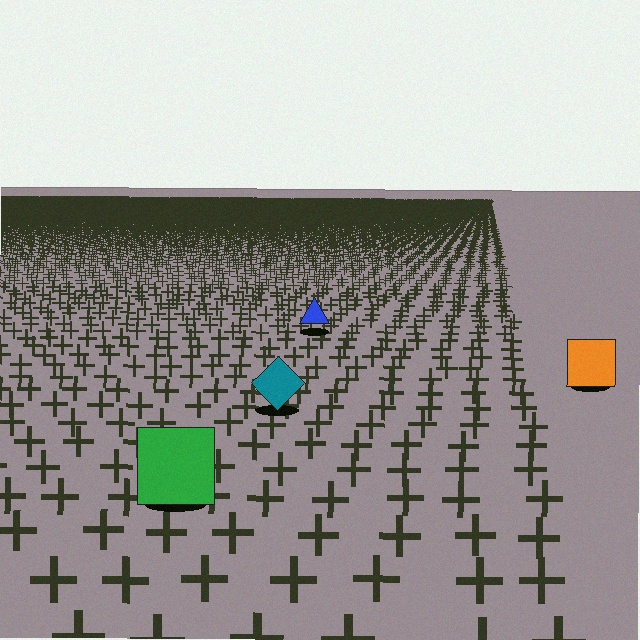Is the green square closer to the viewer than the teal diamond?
Yes. The green square is closer — you can tell from the texture gradient: the ground texture is coarser near it.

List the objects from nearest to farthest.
From nearest to farthest: the green square, the teal diamond, the orange square, the blue triangle.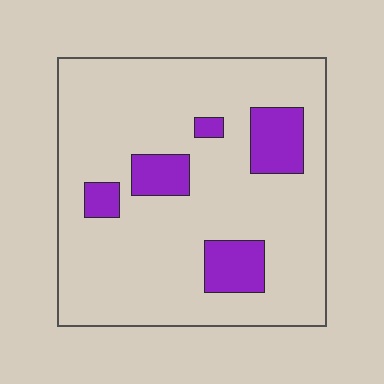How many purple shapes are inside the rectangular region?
5.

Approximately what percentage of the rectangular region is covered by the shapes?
Approximately 15%.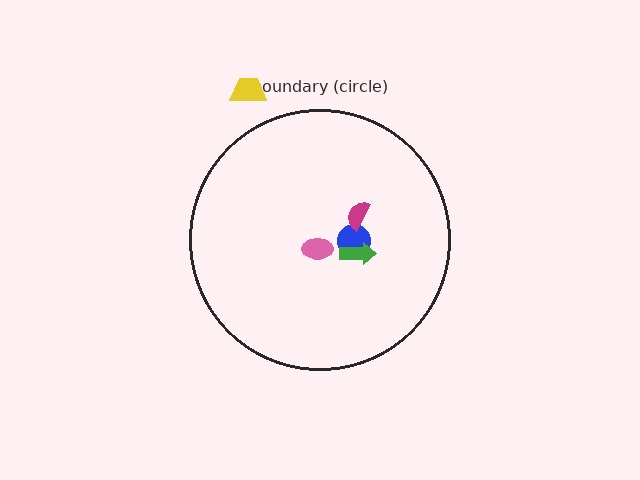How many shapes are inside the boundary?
4 inside, 1 outside.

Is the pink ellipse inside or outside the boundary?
Inside.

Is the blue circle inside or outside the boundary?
Inside.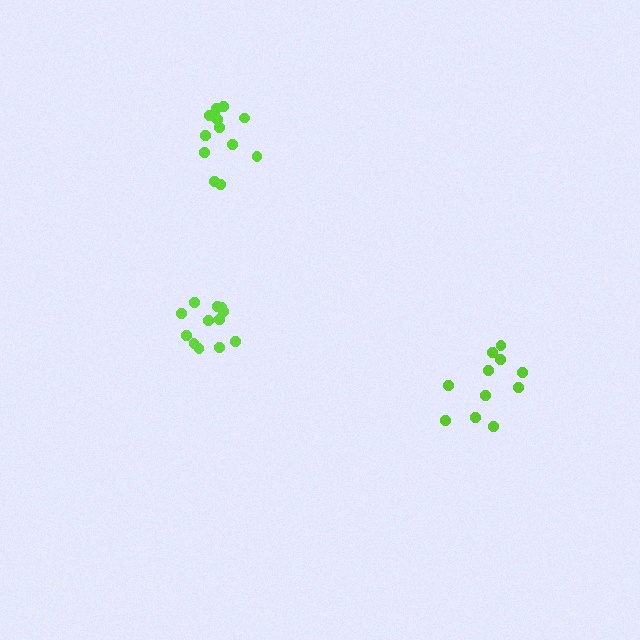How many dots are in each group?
Group 1: 13 dots, Group 2: 11 dots, Group 3: 12 dots (36 total).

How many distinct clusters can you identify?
There are 3 distinct clusters.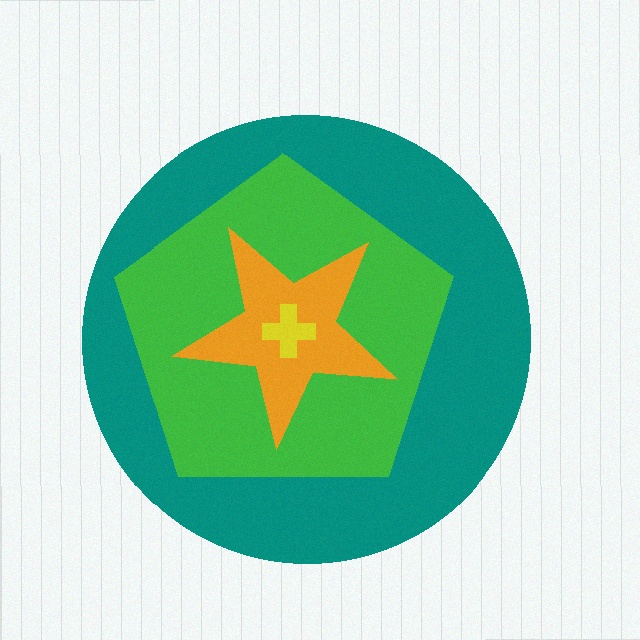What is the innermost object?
The yellow cross.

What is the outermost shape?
The teal circle.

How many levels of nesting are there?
4.